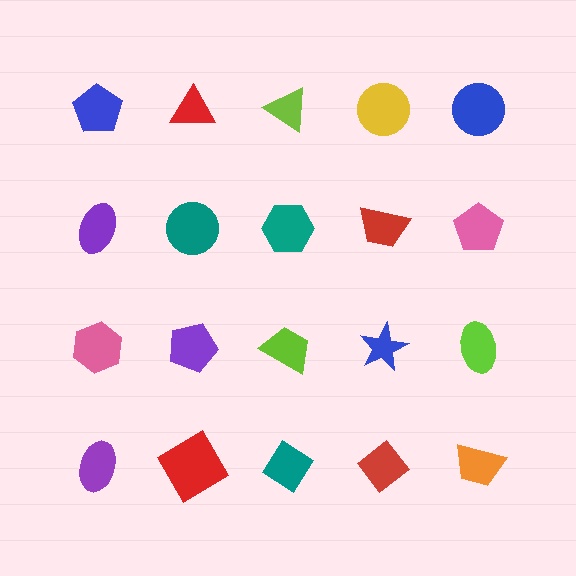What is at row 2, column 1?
A purple ellipse.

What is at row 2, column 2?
A teal circle.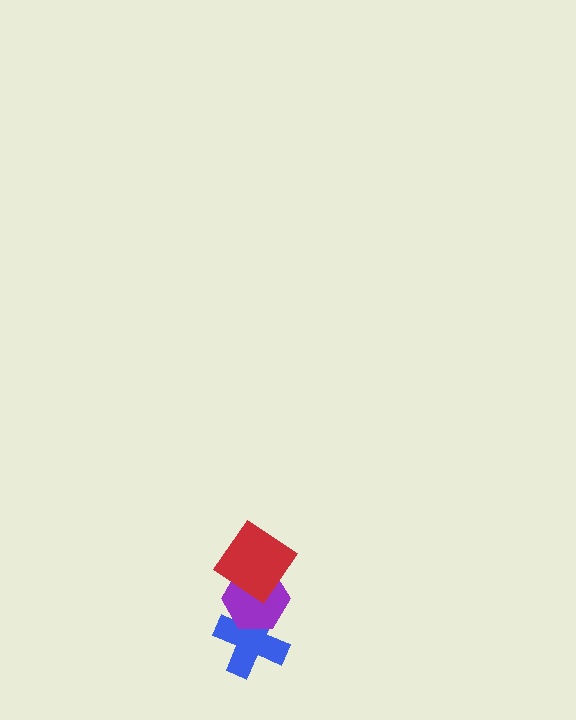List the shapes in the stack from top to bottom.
From top to bottom: the red diamond, the purple hexagon, the blue cross.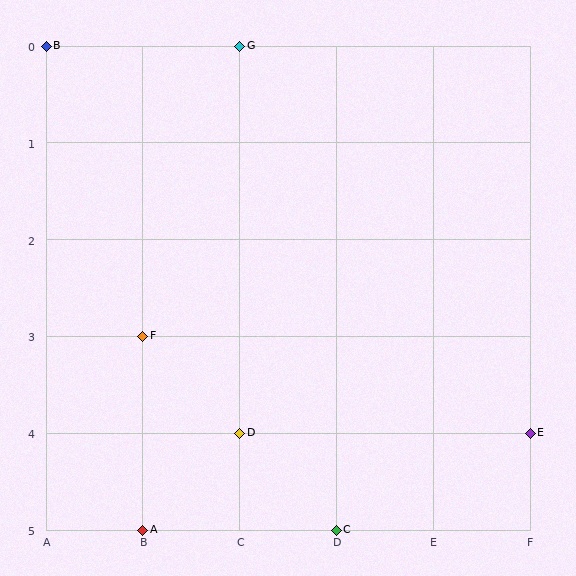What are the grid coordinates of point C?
Point C is at grid coordinates (D, 5).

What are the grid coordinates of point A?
Point A is at grid coordinates (B, 5).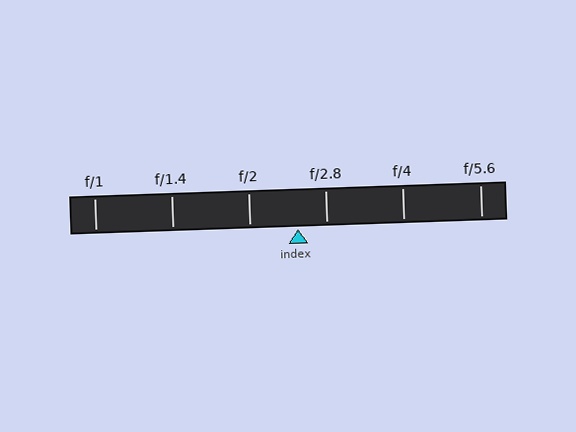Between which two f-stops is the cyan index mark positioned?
The index mark is between f/2 and f/2.8.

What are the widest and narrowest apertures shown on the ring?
The widest aperture shown is f/1 and the narrowest is f/5.6.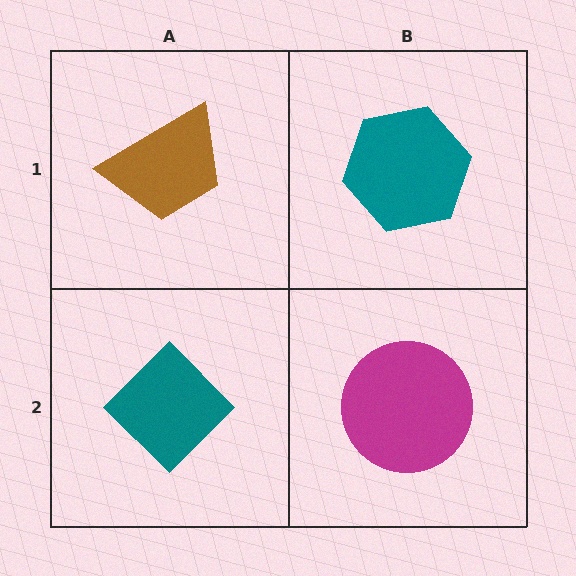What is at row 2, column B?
A magenta circle.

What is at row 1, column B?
A teal hexagon.